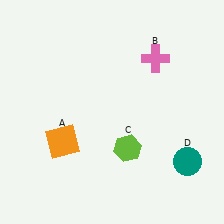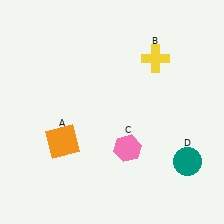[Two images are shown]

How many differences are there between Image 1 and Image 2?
There are 2 differences between the two images.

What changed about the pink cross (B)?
In Image 1, B is pink. In Image 2, it changed to yellow.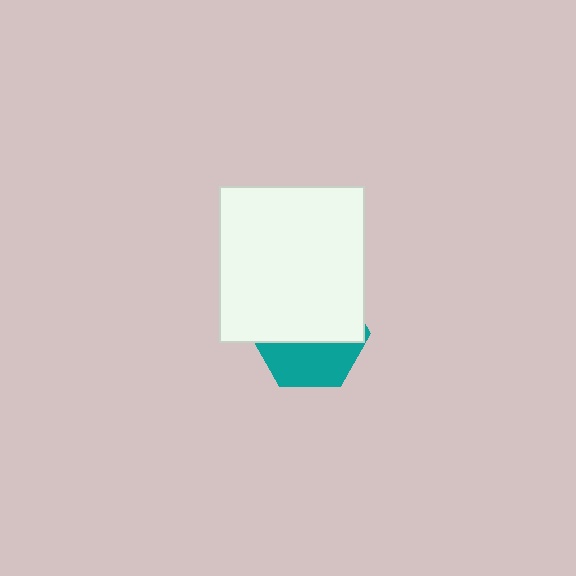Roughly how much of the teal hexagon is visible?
A small part of it is visible (roughly 39%).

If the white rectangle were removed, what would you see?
You would see the complete teal hexagon.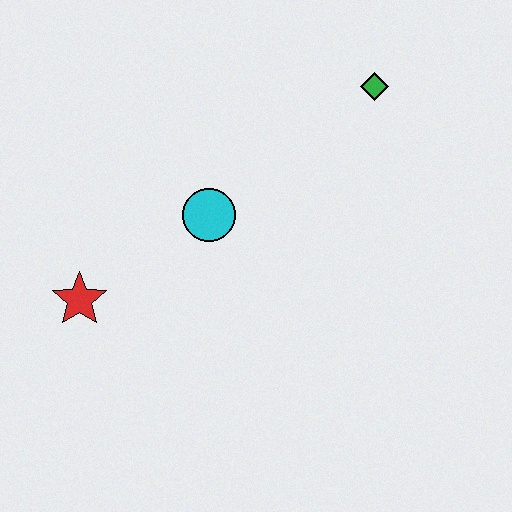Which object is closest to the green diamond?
The cyan circle is closest to the green diamond.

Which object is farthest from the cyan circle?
The green diamond is farthest from the cyan circle.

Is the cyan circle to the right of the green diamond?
No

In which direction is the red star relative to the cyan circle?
The red star is to the left of the cyan circle.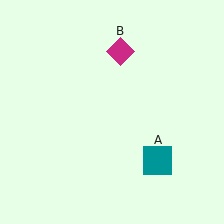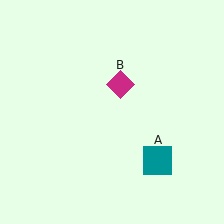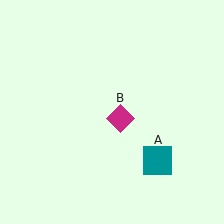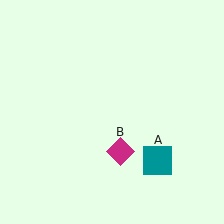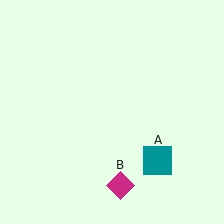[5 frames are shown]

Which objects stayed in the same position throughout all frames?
Teal square (object A) remained stationary.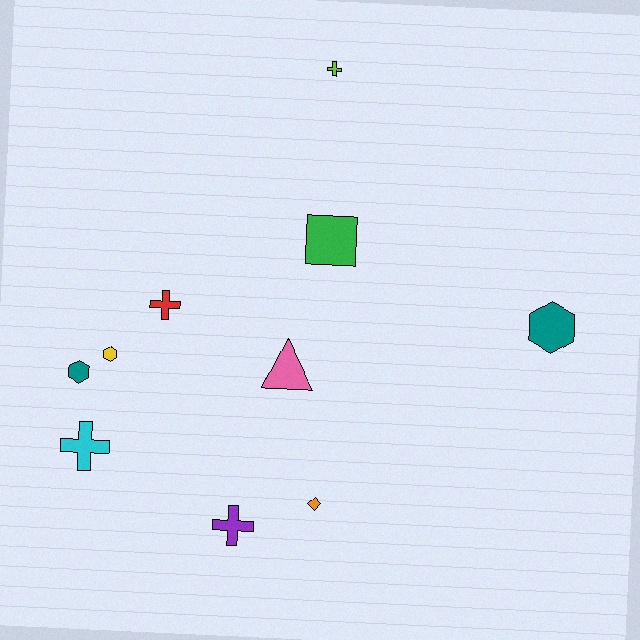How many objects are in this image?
There are 10 objects.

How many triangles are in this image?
There is 1 triangle.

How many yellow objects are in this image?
There is 1 yellow object.